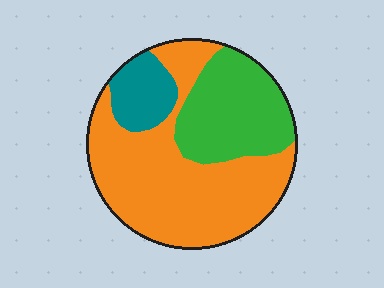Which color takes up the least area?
Teal, at roughly 10%.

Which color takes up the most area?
Orange, at roughly 60%.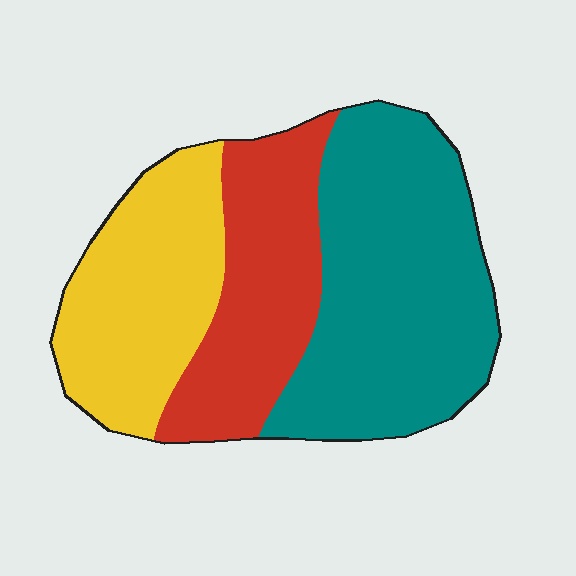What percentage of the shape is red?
Red covers around 25% of the shape.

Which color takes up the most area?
Teal, at roughly 45%.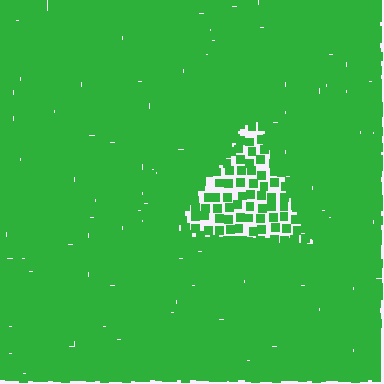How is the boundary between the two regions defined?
The boundary is defined by a change in element density (approximately 2.7x ratio). All elements are the same color, size, and shape.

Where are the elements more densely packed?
The elements are more densely packed outside the triangle boundary.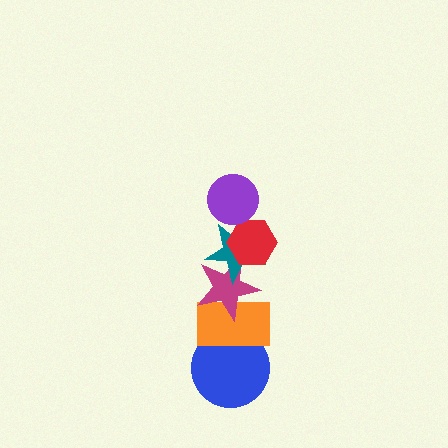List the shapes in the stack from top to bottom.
From top to bottom: the purple circle, the red hexagon, the teal star, the magenta star, the orange rectangle, the blue circle.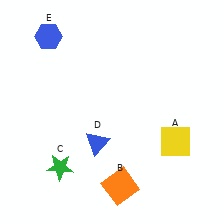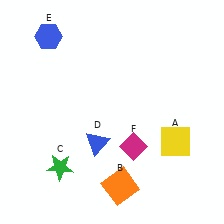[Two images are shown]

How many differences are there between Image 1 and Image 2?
There is 1 difference between the two images.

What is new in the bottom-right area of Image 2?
A magenta diamond (F) was added in the bottom-right area of Image 2.